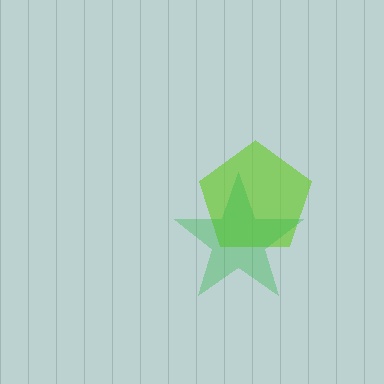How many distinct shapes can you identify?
There are 2 distinct shapes: a lime pentagon, a green star.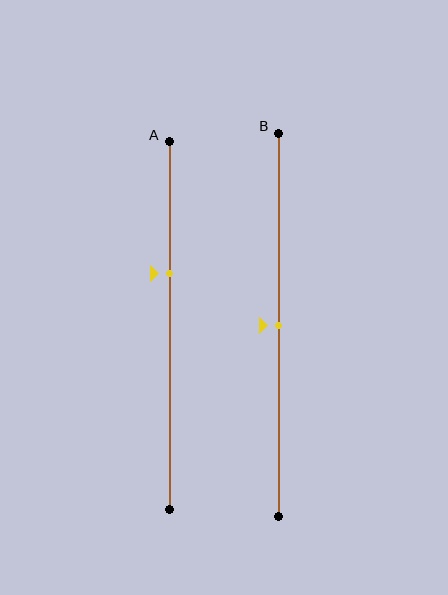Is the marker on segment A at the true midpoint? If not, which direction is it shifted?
No, the marker on segment A is shifted upward by about 14% of the segment length.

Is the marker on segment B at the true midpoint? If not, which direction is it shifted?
Yes, the marker on segment B is at the true midpoint.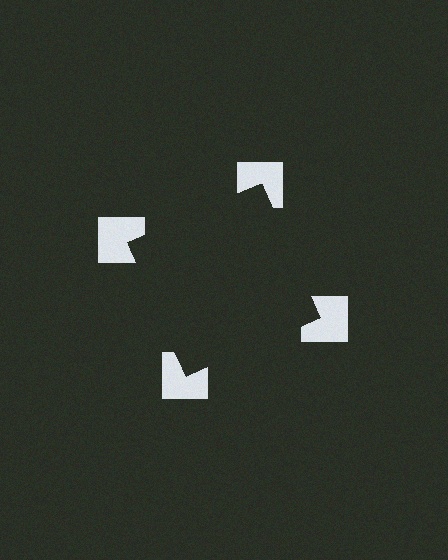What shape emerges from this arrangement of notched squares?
An illusory square — its edges are inferred from the aligned wedge cuts in the notched squares, not physically drawn.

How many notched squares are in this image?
There are 4 — one at each vertex of the illusory square.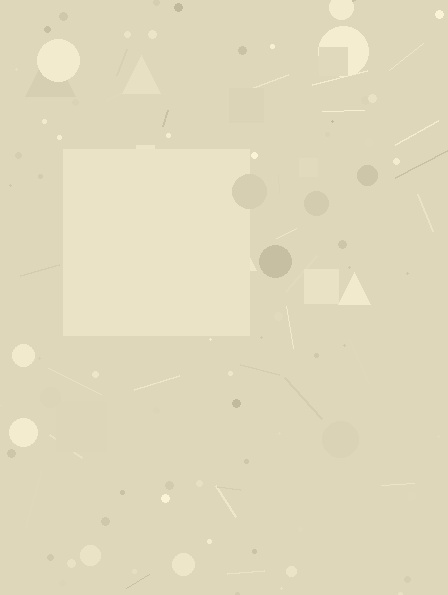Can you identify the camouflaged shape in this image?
The camouflaged shape is a square.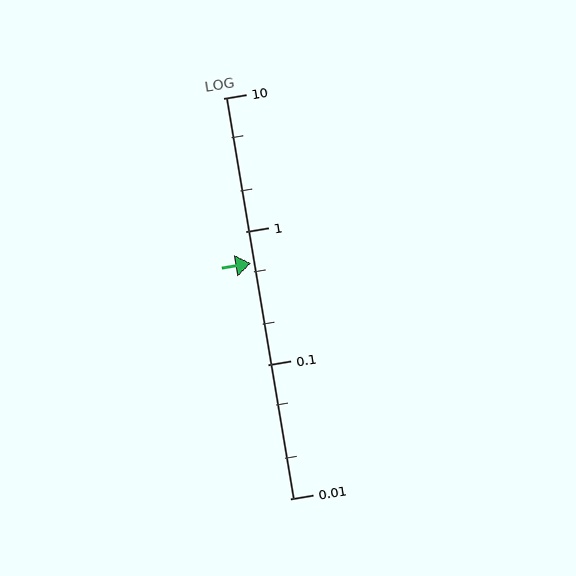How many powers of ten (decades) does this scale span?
The scale spans 3 decades, from 0.01 to 10.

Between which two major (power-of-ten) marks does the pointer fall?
The pointer is between 0.1 and 1.